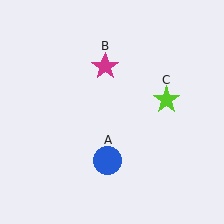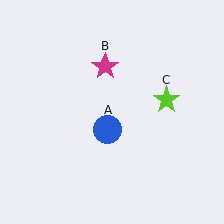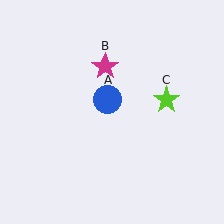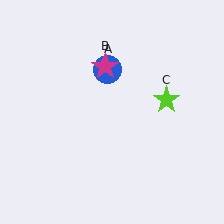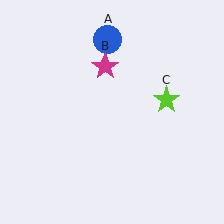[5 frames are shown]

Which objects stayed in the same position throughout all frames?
Magenta star (object B) and lime star (object C) remained stationary.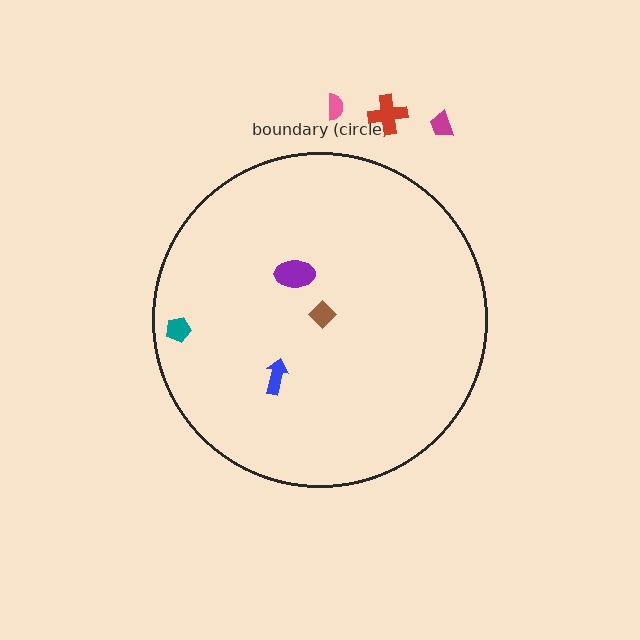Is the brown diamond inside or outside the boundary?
Inside.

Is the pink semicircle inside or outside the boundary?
Outside.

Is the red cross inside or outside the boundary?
Outside.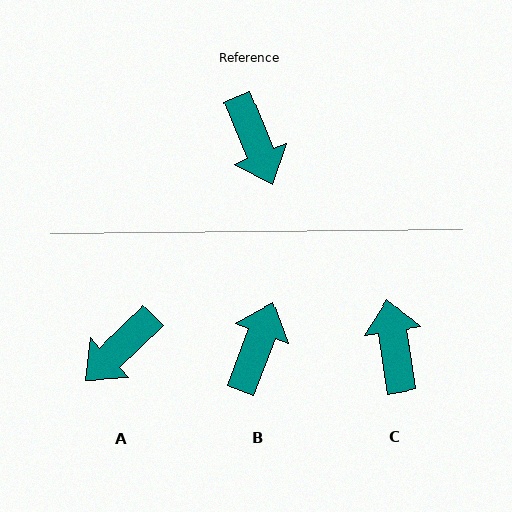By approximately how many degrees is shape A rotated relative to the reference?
Approximately 69 degrees clockwise.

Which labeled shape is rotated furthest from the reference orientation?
C, about 166 degrees away.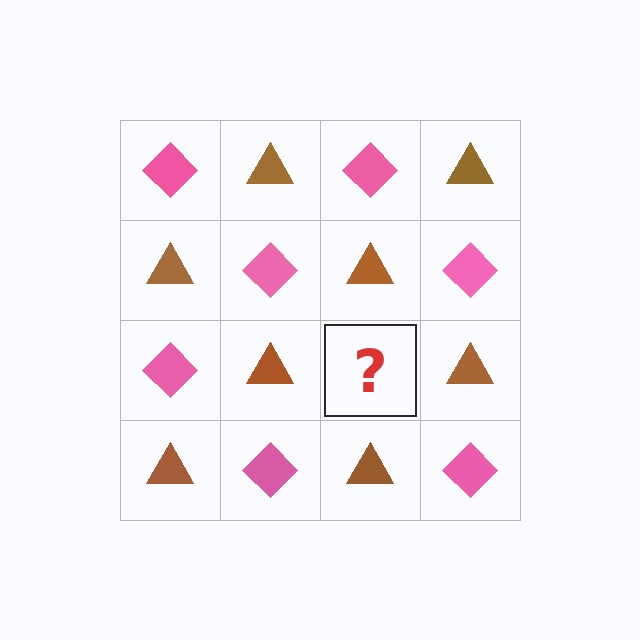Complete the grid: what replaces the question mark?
The question mark should be replaced with a pink diamond.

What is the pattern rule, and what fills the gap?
The rule is that it alternates pink diamond and brown triangle in a checkerboard pattern. The gap should be filled with a pink diamond.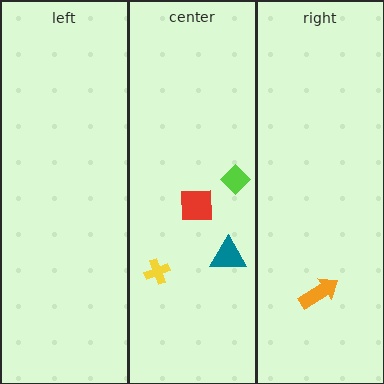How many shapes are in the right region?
1.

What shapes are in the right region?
The orange arrow.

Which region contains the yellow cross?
The center region.